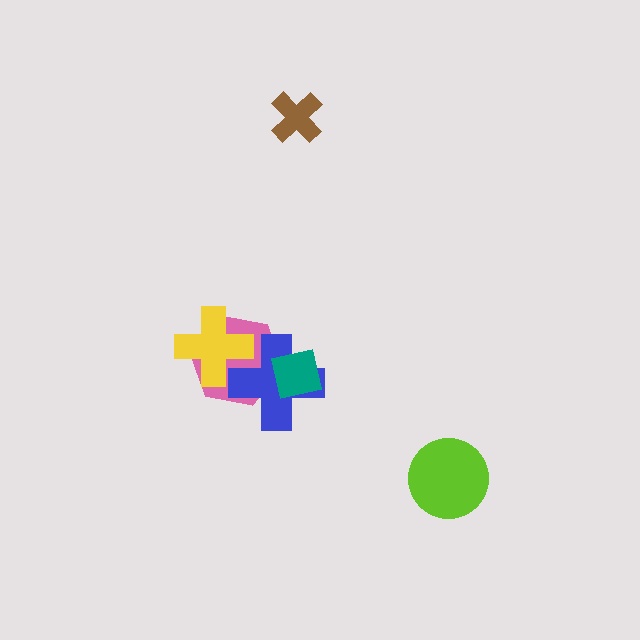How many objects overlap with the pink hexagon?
3 objects overlap with the pink hexagon.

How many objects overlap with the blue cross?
3 objects overlap with the blue cross.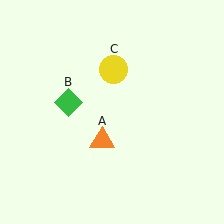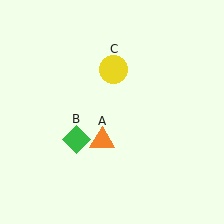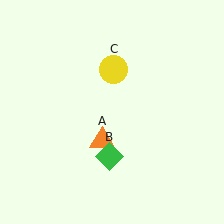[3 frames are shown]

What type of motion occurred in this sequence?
The green diamond (object B) rotated counterclockwise around the center of the scene.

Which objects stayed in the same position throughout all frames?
Orange triangle (object A) and yellow circle (object C) remained stationary.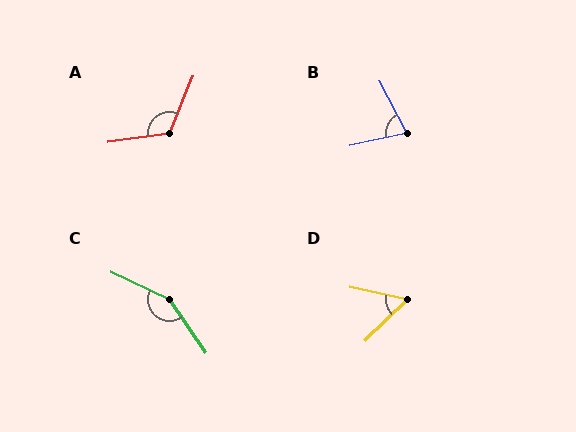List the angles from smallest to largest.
D (57°), B (75°), A (120°), C (149°).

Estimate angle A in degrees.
Approximately 120 degrees.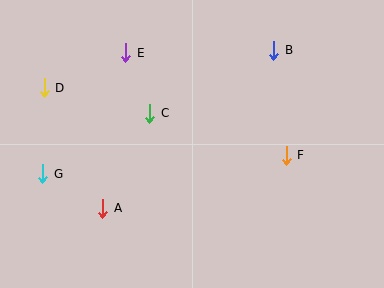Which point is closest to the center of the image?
Point C at (150, 113) is closest to the center.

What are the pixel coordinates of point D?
Point D is at (44, 88).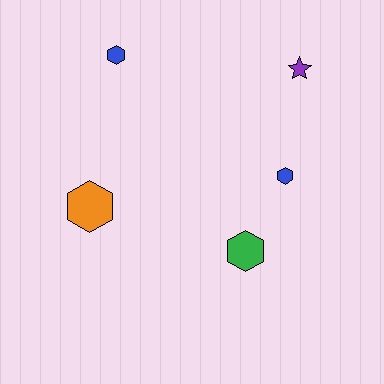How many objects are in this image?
There are 5 objects.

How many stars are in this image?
There is 1 star.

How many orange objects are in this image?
There is 1 orange object.